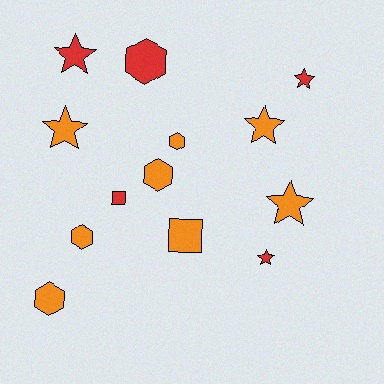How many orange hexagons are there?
There are 4 orange hexagons.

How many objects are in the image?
There are 13 objects.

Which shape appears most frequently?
Star, with 6 objects.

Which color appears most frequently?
Orange, with 8 objects.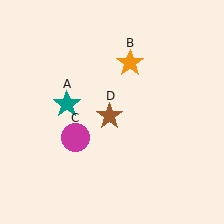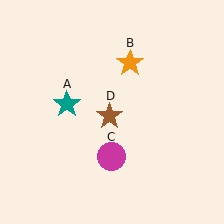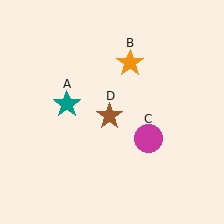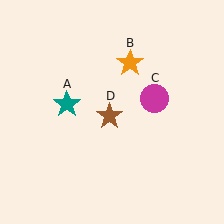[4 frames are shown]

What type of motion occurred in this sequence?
The magenta circle (object C) rotated counterclockwise around the center of the scene.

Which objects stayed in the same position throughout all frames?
Teal star (object A) and orange star (object B) and brown star (object D) remained stationary.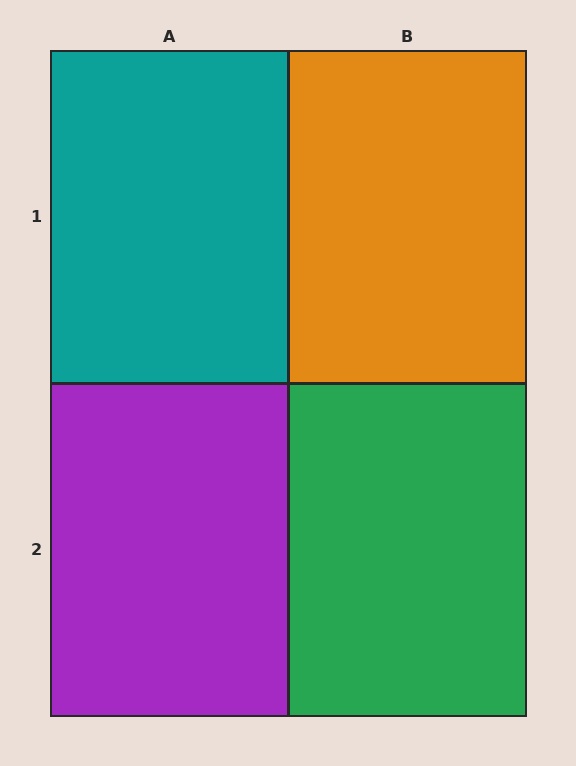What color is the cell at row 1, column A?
Teal.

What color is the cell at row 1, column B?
Orange.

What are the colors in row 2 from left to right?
Purple, green.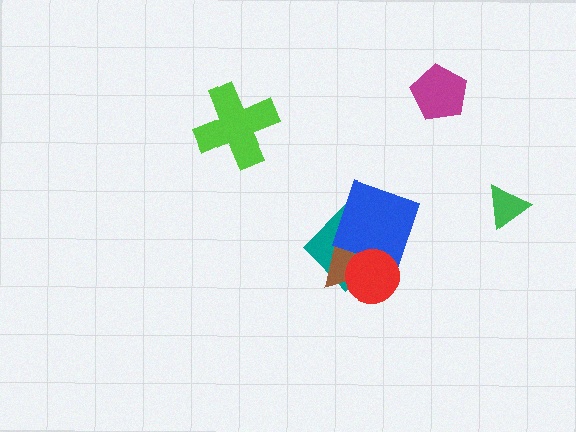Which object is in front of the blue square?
The red circle is in front of the blue square.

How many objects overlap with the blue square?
3 objects overlap with the blue square.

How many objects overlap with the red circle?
3 objects overlap with the red circle.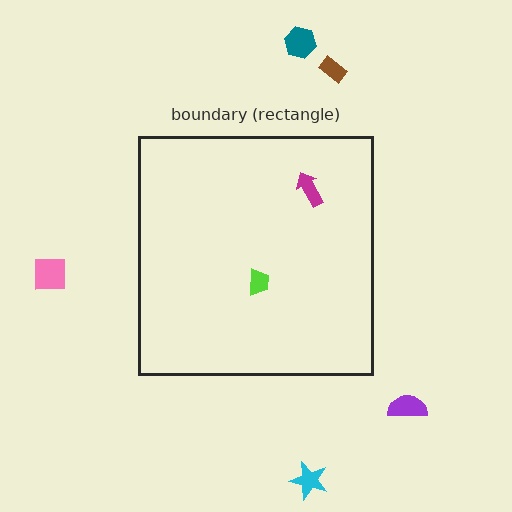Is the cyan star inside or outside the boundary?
Outside.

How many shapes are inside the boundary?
2 inside, 5 outside.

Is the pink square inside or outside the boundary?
Outside.